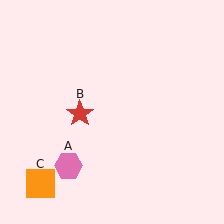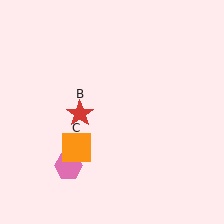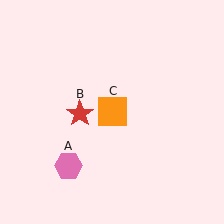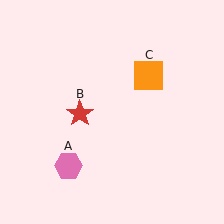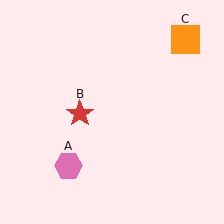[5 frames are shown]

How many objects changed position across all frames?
1 object changed position: orange square (object C).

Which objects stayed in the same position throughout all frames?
Pink hexagon (object A) and red star (object B) remained stationary.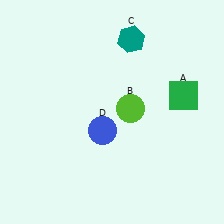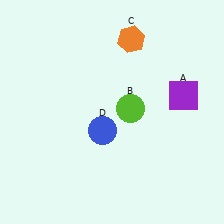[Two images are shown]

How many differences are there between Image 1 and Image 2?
There are 2 differences between the two images.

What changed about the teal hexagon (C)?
In Image 1, C is teal. In Image 2, it changed to orange.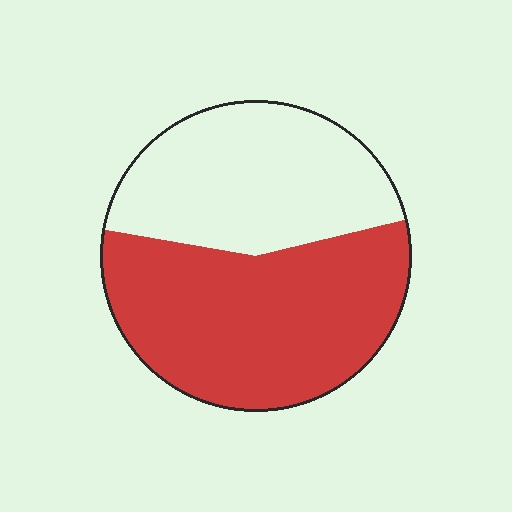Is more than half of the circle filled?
Yes.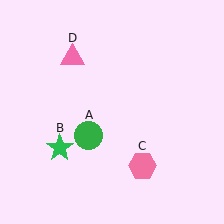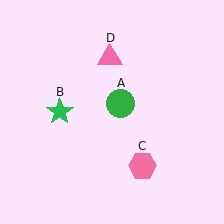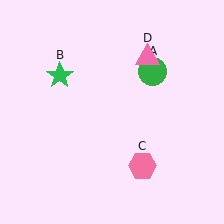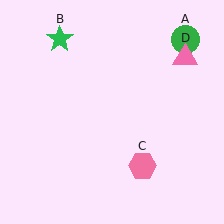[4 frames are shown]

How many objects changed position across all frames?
3 objects changed position: green circle (object A), green star (object B), pink triangle (object D).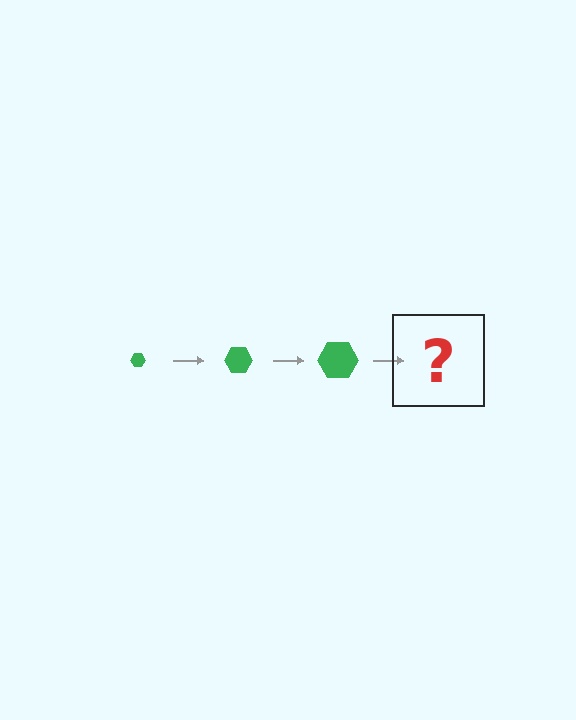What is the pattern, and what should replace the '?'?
The pattern is that the hexagon gets progressively larger each step. The '?' should be a green hexagon, larger than the previous one.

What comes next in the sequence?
The next element should be a green hexagon, larger than the previous one.